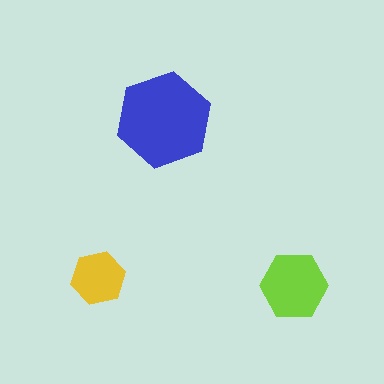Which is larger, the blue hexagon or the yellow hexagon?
The blue one.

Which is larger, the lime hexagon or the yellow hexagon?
The lime one.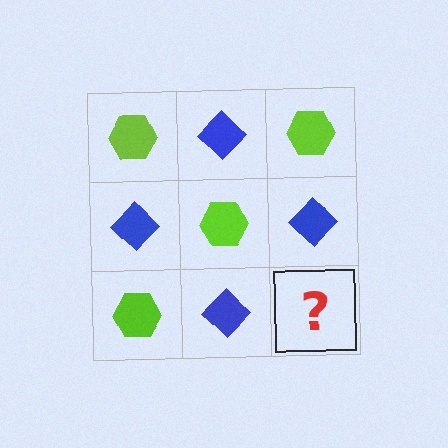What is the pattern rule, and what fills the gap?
The rule is that it alternates lime hexagon and blue diamond in a checkerboard pattern. The gap should be filled with a lime hexagon.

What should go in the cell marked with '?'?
The missing cell should contain a lime hexagon.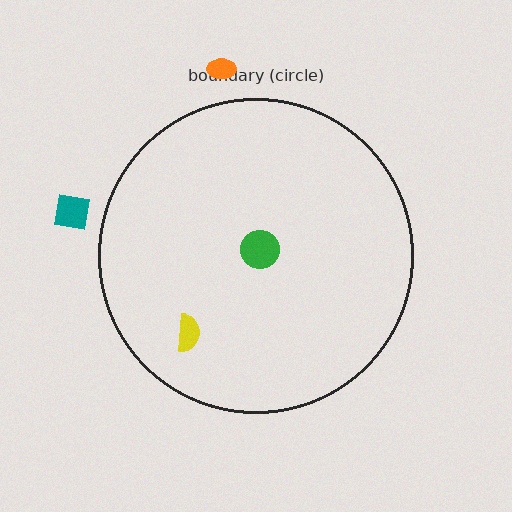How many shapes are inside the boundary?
2 inside, 2 outside.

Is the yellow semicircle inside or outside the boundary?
Inside.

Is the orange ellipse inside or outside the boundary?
Outside.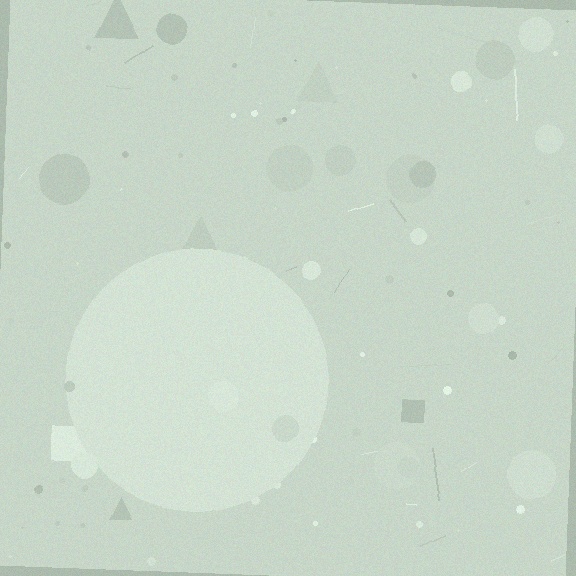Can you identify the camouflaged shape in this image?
The camouflaged shape is a circle.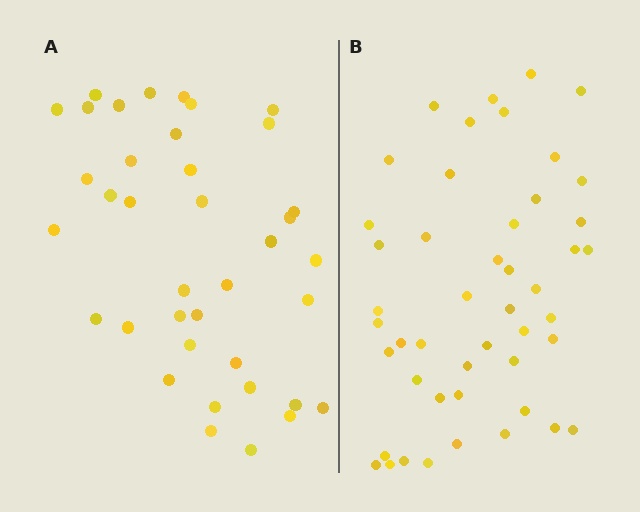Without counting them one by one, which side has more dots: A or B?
Region B (the right region) has more dots.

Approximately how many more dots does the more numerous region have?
Region B has roughly 8 or so more dots than region A.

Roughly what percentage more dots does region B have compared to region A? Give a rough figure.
About 25% more.